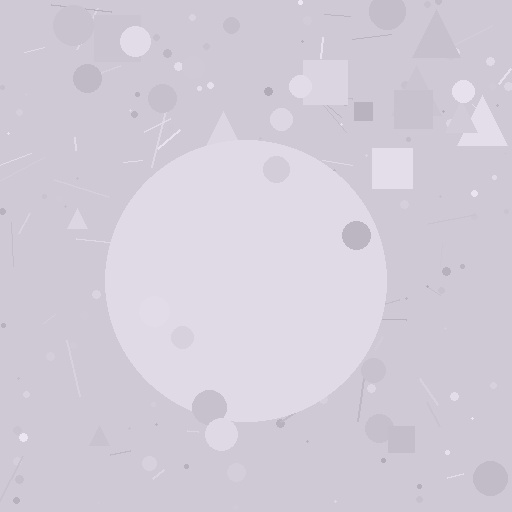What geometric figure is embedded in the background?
A circle is embedded in the background.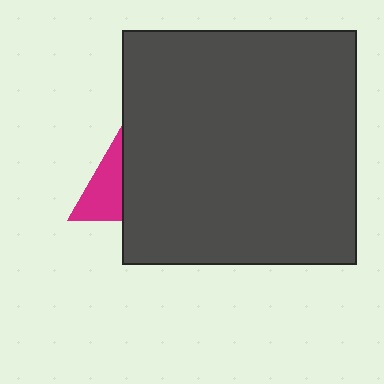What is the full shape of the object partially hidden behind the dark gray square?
The partially hidden object is a magenta triangle.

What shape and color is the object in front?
The object in front is a dark gray square.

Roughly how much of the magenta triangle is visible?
A small part of it is visible (roughly 36%).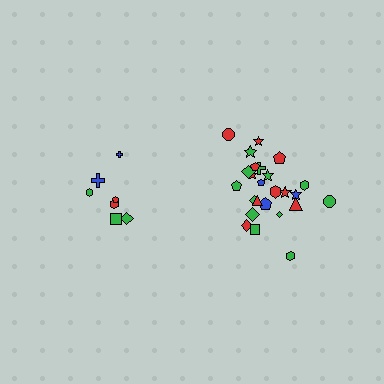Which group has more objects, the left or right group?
The right group.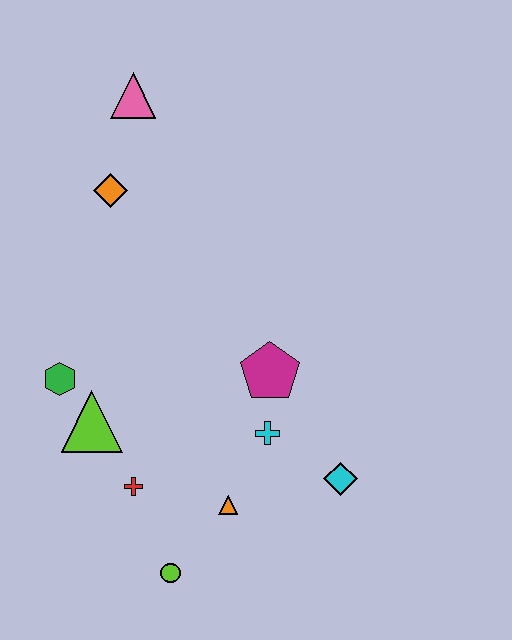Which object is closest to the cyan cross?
The magenta pentagon is closest to the cyan cross.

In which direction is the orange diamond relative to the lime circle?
The orange diamond is above the lime circle.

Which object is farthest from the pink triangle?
The lime circle is farthest from the pink triangle.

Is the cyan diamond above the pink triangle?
No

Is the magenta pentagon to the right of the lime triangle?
Yes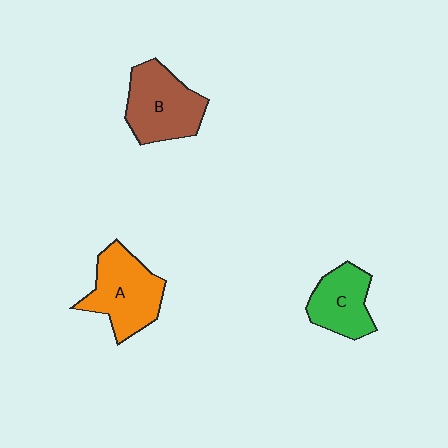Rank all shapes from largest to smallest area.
From largest to smallest: A (orange), B (brown), C (green).